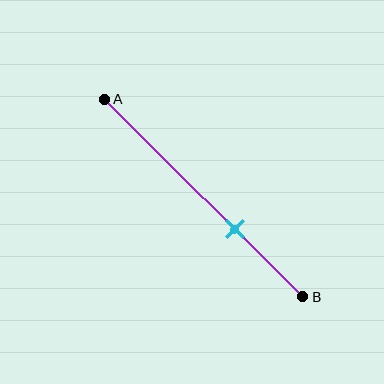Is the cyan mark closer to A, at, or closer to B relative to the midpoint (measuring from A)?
The cyan mark is closer to point B than the midpoint of segment AB.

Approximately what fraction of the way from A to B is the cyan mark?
The cyan mark is approximately 65% of the way from A to B.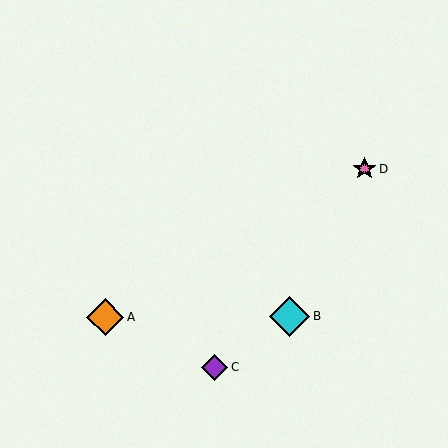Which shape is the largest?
The cyan diamond (labeled B) is the largest.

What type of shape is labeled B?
Shape B is a cyan diamond.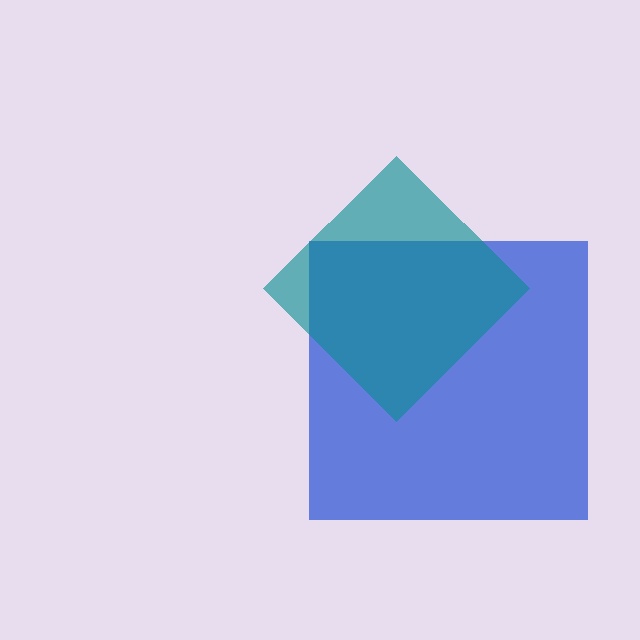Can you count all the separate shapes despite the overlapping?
Yes, there are 2 separate shapes.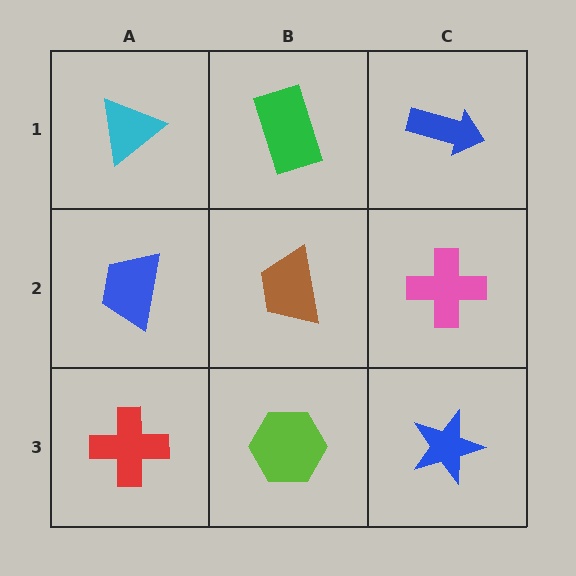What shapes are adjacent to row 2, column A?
A cyan triangle (row 1, column A), a red cross (row 3, column A), a brown trapezoid (row 2, column B).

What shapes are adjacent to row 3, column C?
A pink cross (row 2, column C), a lime hexagon (row 3, column B).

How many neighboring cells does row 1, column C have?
2.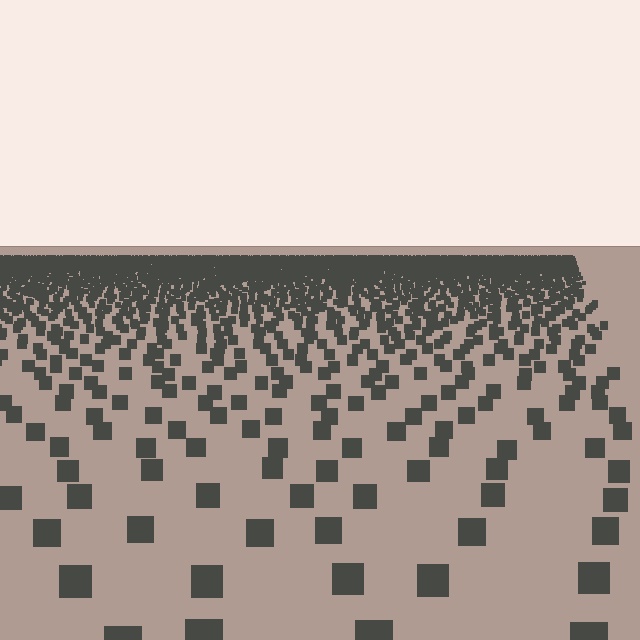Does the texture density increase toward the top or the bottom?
Density increases toward the top.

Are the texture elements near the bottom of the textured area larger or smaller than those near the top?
Larger. Near the bottom, elements are closer to the viewer and appear at a bigger on-screen size.